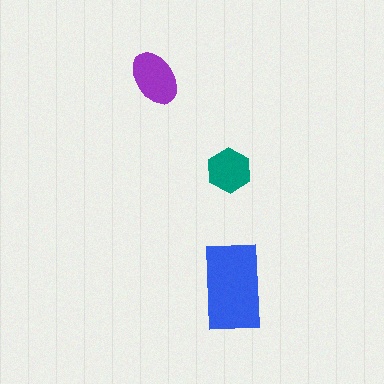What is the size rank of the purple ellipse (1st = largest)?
2nd.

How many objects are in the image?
There are 3 objects in the image.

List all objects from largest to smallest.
The blue rectangle, the purple ellipse, the teal hexagon.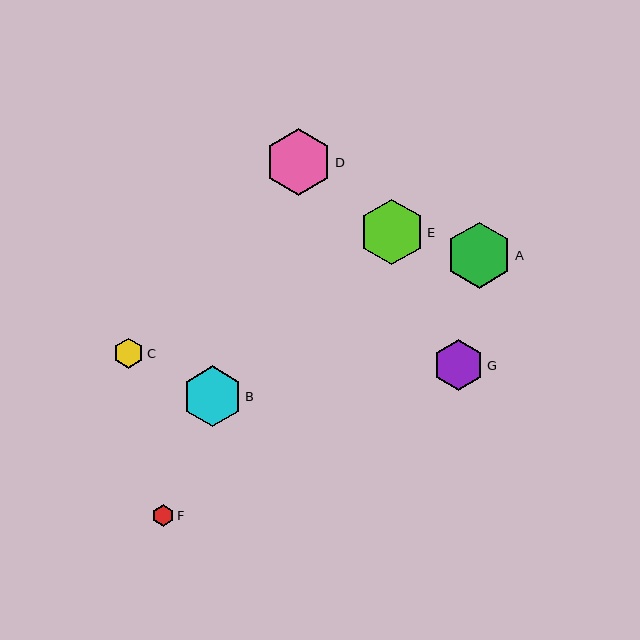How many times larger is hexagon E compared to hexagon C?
Hexagon E is approximately 2.2 times the size of hexagon C.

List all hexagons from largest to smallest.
From largest to smallest: D, A, E, B, G, C, F.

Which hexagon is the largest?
Hexagon D is the largest with a size of approximately 67 pixels.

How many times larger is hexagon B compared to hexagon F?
Hexagon B is approximately 2.8 times the size of hexagon F.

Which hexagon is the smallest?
Hexagon F is the smallest with a size of approximately 22 pixels.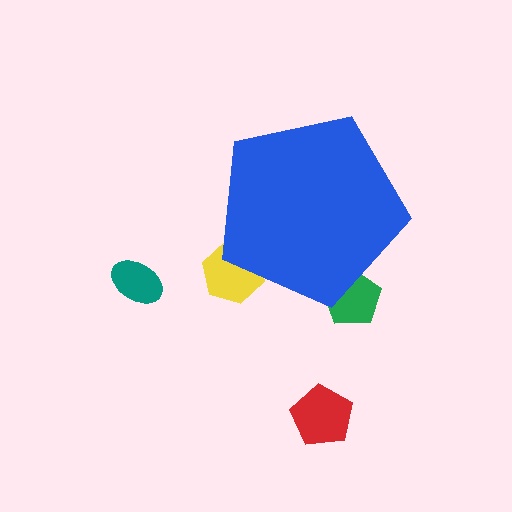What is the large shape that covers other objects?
A blue pentagon.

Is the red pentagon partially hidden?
No, the red pentagon is fully visible.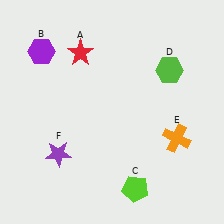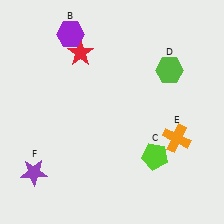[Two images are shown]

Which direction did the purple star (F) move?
The purple star (F) moved left.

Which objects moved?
The objects that moved are: the purple hexagon (B), the lime pentagon (C), the purple star (F).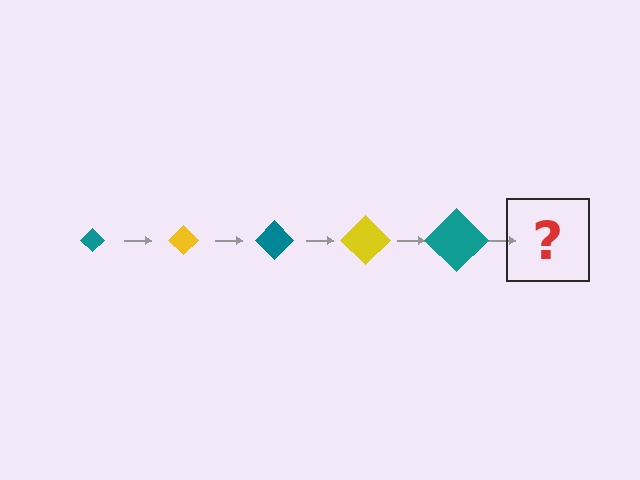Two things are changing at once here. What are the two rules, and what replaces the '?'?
The two rules are that the diamond grows larger each step and the color cycles through teal and yellow. The '?' should be a yellow diamond, larger than the previous one.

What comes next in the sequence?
The next element should be a yellow diamond, larger than the previous one.